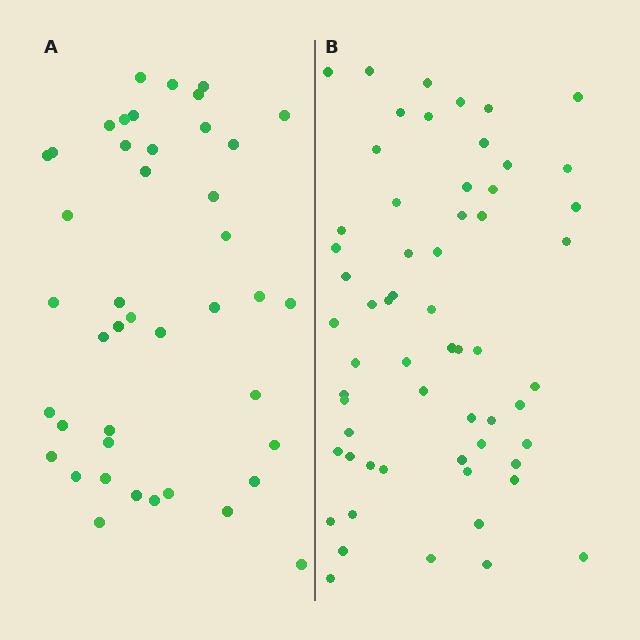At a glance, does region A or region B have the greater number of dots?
Region B (the right region) has more dots.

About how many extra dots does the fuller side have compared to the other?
Region B has approximately 15 more dots than region A.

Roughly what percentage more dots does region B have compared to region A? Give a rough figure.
About 40% more.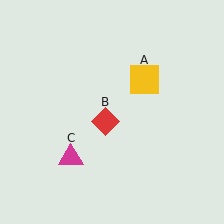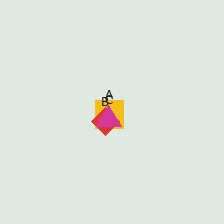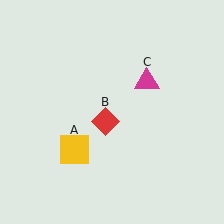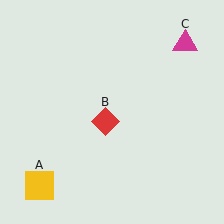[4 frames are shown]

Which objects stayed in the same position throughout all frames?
Red diamond (object B) remained stationary.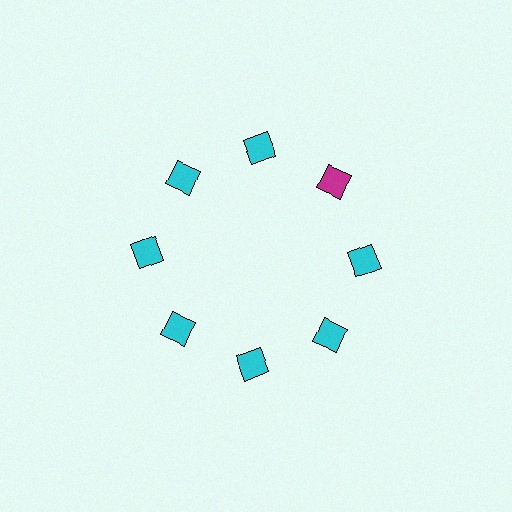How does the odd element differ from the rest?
It has a different color: magenta instead of cyan.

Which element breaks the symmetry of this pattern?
The magenta diamond at roughly the 2 o'clock position breaks the symmetry. All other shapes are cyan diamonds.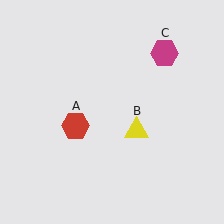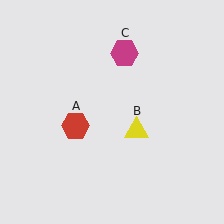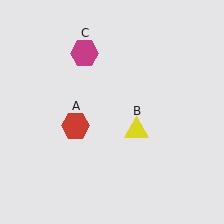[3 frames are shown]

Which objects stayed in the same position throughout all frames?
Red hexagon (object A) and yellow triangle (object B) remained stationary.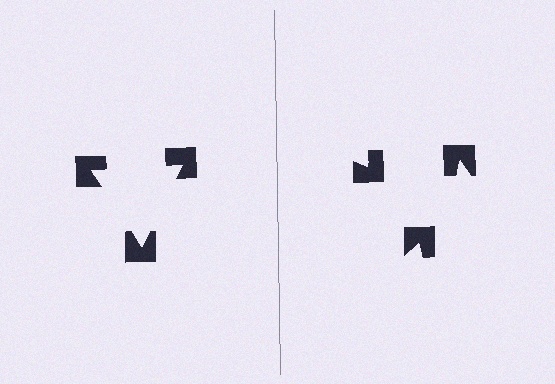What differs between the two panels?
The notched squares are positioned identically on both sides; only the wedge orientations differ. On the left they align to a triangle; on the right they are misaligned.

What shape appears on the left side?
An illusory triangle.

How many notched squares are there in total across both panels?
6 — 3 on each side.